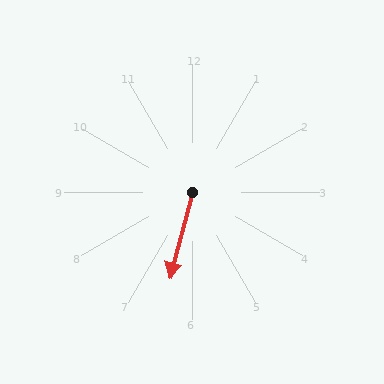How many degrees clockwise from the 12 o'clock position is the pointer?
Approximately 195 degrees.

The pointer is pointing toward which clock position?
Roughly 6 o'clock.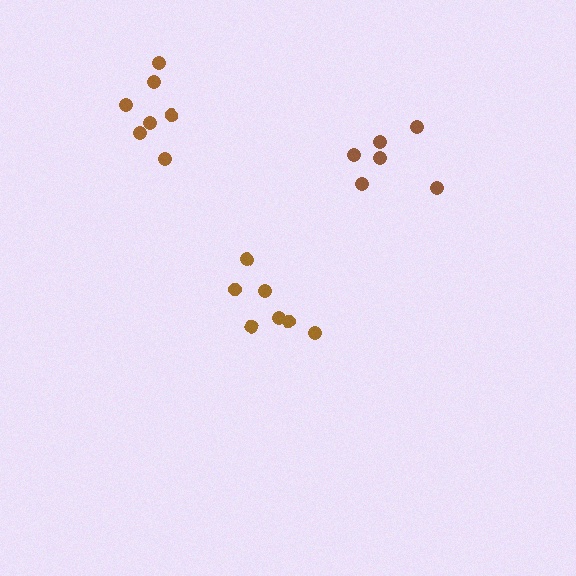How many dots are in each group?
Group 1: 7 dots, Group 2: 6 dots, Group 3: 7 dots (20 total).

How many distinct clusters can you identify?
There are 3 distinct clusters.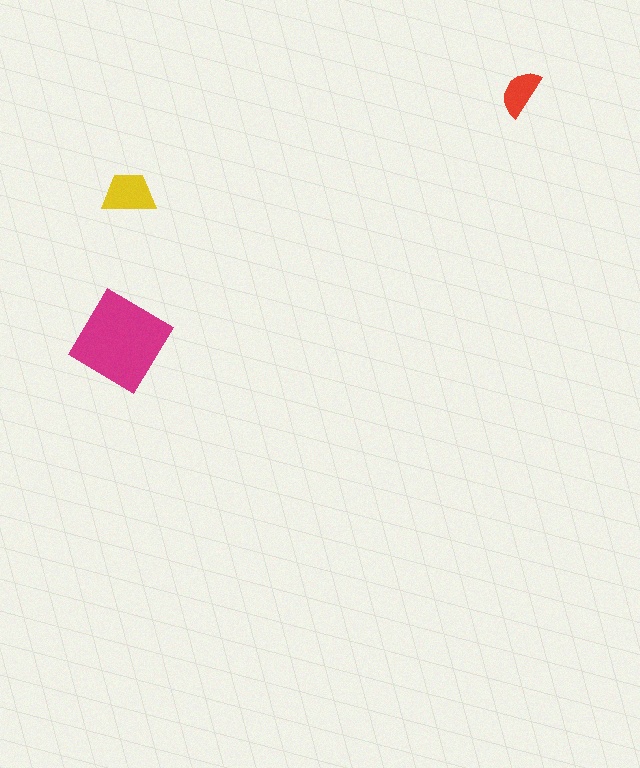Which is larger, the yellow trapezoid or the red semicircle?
The yellow trapezoid.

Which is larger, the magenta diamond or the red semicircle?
The magenta diamond.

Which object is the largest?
The magenta diamond.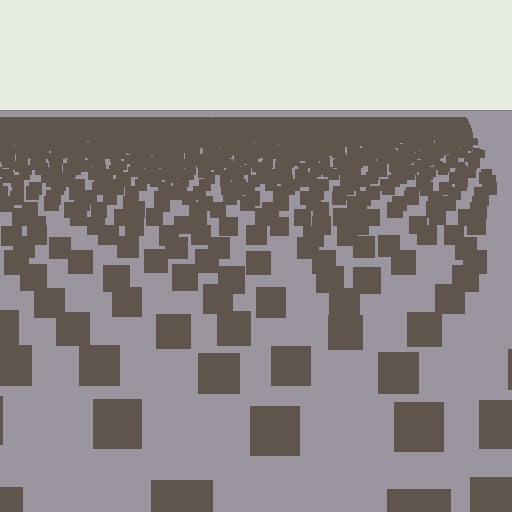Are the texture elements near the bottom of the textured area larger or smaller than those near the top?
Larger. Near the bottom, elements are closer to the viewer and appear at a bigger on-screen size.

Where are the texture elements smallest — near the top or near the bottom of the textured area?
Near the top.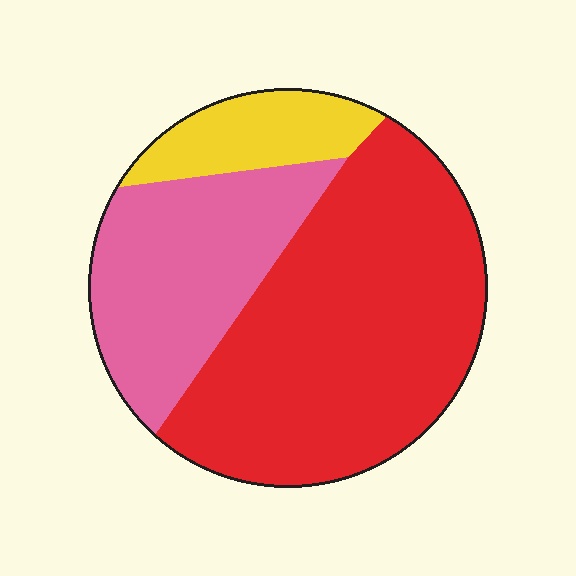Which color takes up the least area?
Yellow, at roughly 10%.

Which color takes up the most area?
Red, at roughly 60%.